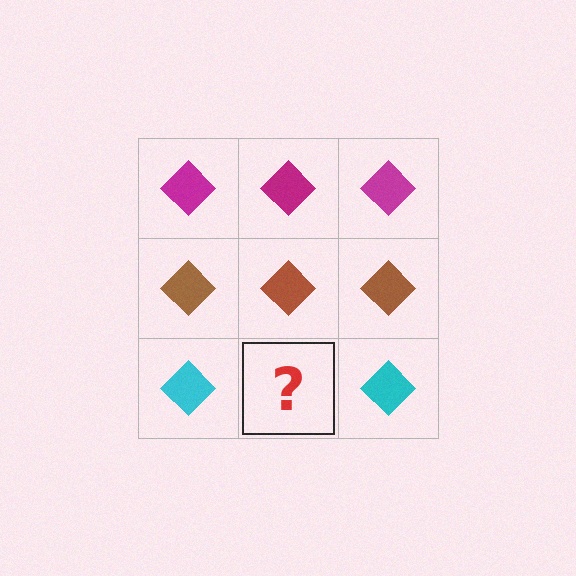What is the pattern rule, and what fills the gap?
The rule is that each row has a consistent color. The gap should be filled with a cyan diamond.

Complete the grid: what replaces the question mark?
The question mark should be replaced with a cyan diamond.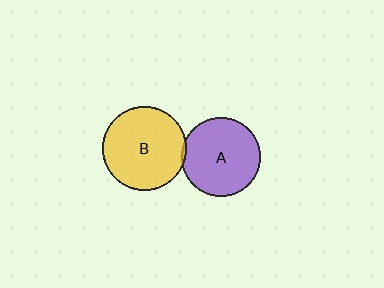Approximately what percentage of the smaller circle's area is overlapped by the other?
Approximately 5%.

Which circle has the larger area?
Circle B (yellow).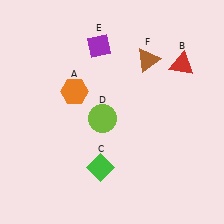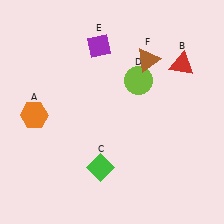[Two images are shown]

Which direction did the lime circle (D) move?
The lime circle (D) moved up.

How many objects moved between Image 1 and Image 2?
2 objects moved between the two images.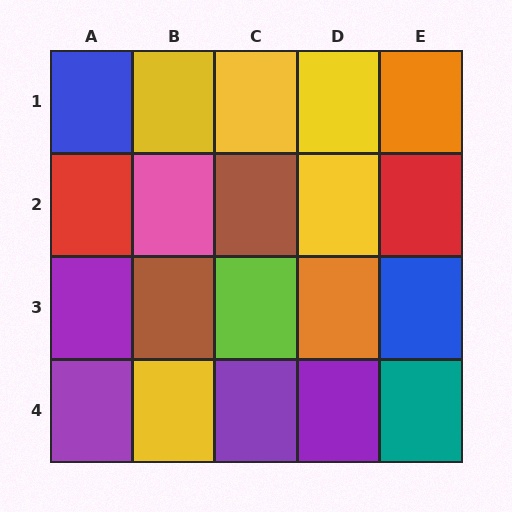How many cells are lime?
1 cell is lime.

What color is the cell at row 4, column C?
Purple.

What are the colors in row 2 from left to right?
Red, pink, brown, yellow, red.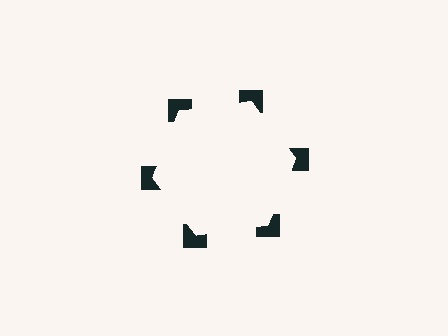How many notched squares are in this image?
There are 6 — one at each vertex of the illusory hexagon.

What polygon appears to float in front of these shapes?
An illusory hexagon — its edges are inferred from the aligned wedge cuts in the notched squares, not physically drawn.